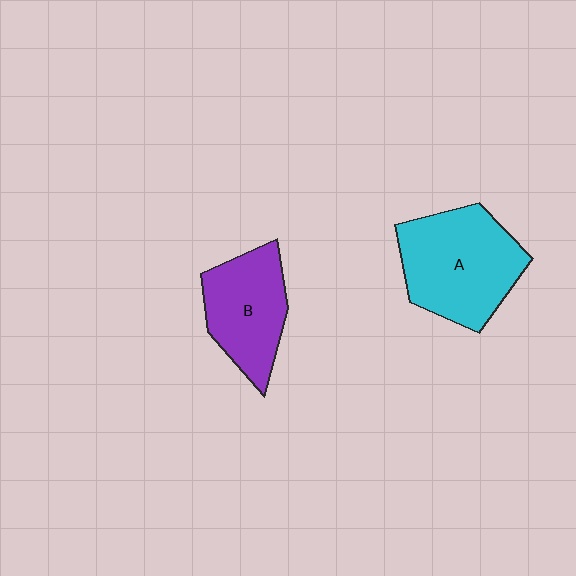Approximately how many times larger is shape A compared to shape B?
Approximately 1.3 times.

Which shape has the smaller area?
Shape B (purple).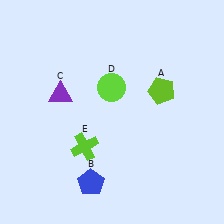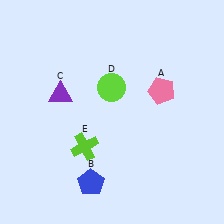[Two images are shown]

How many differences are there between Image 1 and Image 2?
There is 1 difference between the two images.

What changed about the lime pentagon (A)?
In Image 1, A is lime. In Image 2, it changed to pink.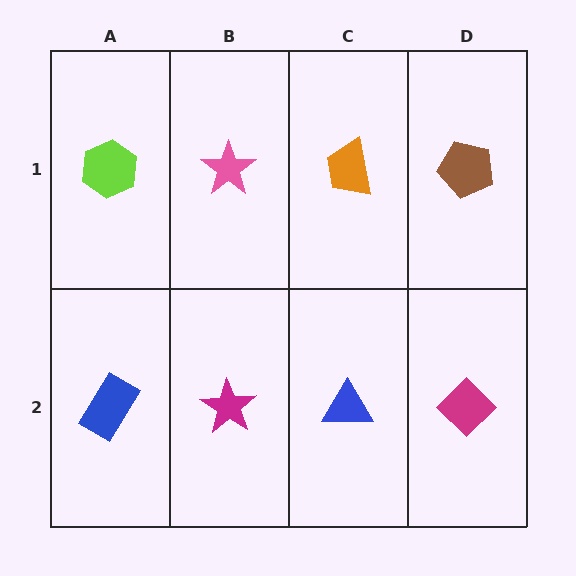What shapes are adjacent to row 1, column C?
A blue triangle (row 2, column C), a pink star (row 1, column B), a brown pentagon (row 1, column D).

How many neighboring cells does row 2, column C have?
3.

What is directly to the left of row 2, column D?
A blue triangle.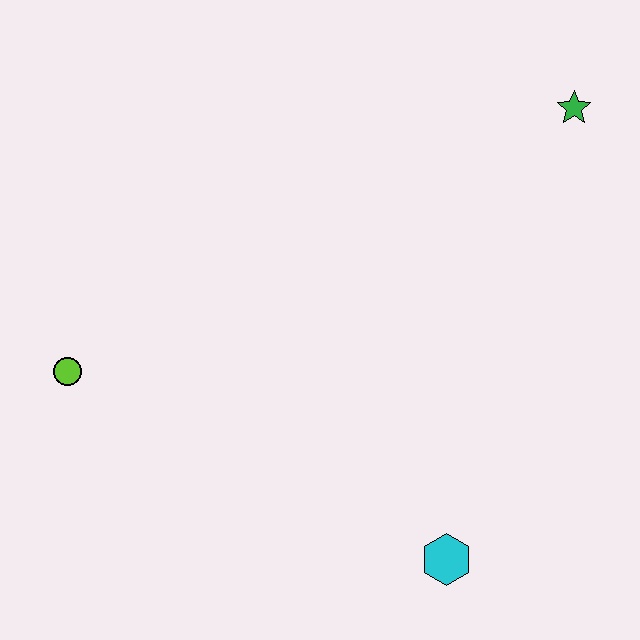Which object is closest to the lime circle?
The cyan hexagon is closest to the lime circle.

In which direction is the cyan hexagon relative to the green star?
The cyan hexagon is below the green star.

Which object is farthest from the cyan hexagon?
The green star is farthest from the cyan hexagon.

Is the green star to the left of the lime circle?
No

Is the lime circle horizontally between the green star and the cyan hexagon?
No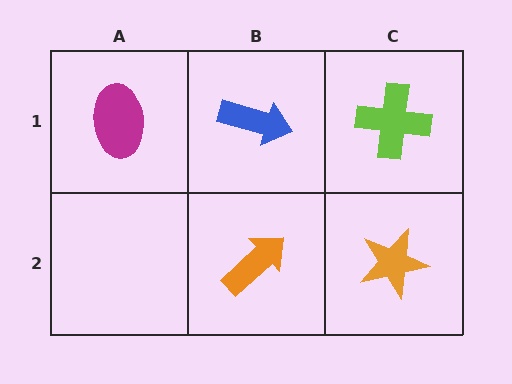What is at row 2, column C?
An orange star.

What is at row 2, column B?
An orange arrow.